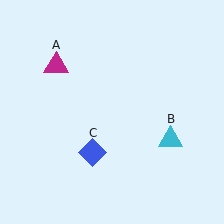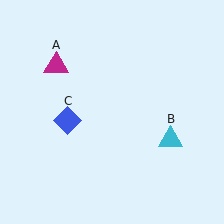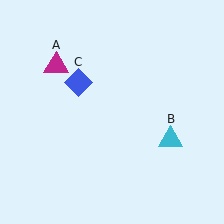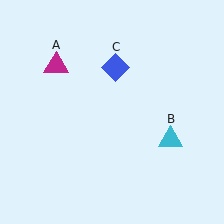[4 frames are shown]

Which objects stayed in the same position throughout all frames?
Magenta triangle (object A) and cyan triangle (object B) remained stationary.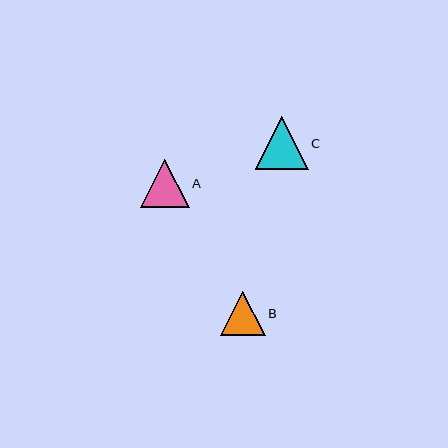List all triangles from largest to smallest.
From largest to smallest: C, A, B.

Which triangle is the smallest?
Triangle B is the smallest with a size of approximately 44 pixels.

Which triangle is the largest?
Triangle C is the largest with a size of approximately 53 pixels.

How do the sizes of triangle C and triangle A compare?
Triangle C and triangle A are approximately the same size.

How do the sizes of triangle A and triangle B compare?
Triangle A and triangle B are approximately the same size.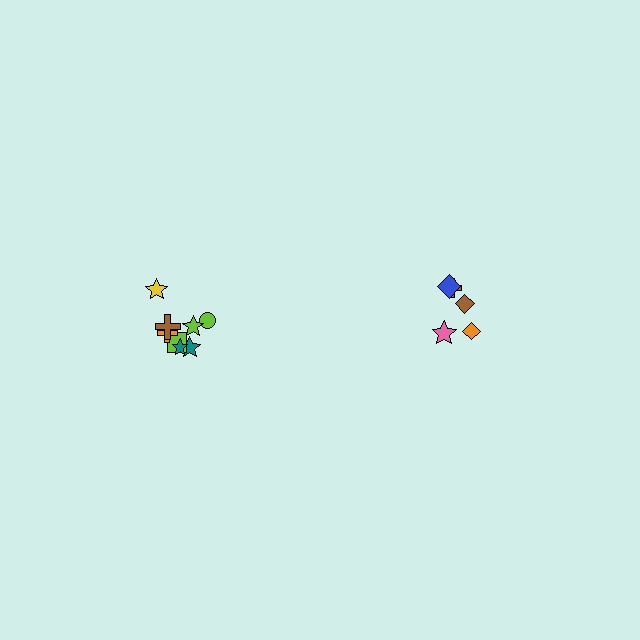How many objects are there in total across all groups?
There are 13 objects.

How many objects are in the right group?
There are 5 objects.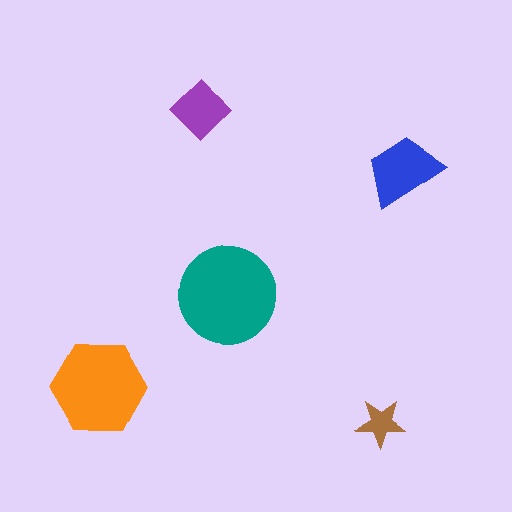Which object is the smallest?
The brown star.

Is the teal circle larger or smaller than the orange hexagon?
Larger.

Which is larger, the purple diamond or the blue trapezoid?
The blue trapezoid.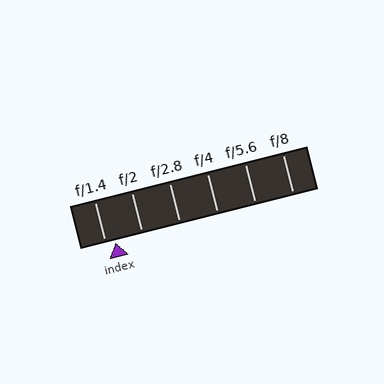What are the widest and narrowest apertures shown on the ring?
The widest aperture shown is f/1.4 and the narrowest is f/8.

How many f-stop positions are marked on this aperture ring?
There are 6 f-stop positions marked.